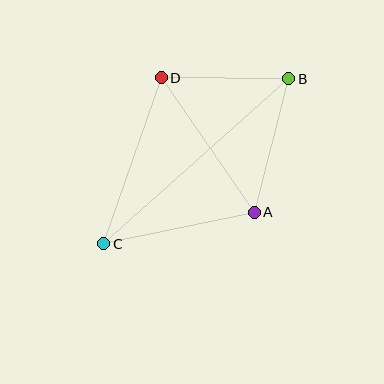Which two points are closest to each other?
Points B and D are closest to each other.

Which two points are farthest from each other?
Points B and C are farthest from each other.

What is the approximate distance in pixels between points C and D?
The distance between C and D is approximately 176 pixels.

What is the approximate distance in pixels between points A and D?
The distance between A and D is approximately 164 pixels.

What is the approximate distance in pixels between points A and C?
The distance between A and C is approximately 154 pixels.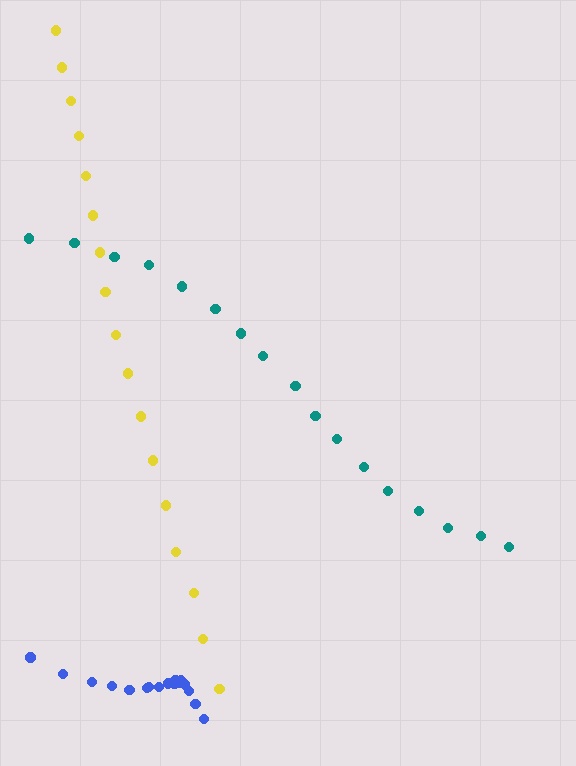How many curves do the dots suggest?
There are 3 distinct paths.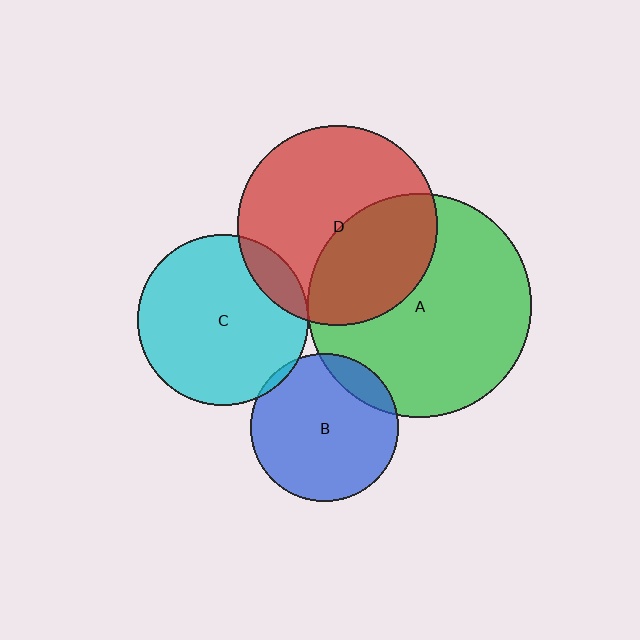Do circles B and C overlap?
Yes.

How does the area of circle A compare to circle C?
Approximately 1.7 times.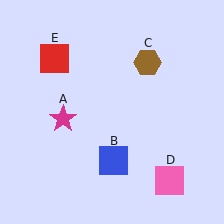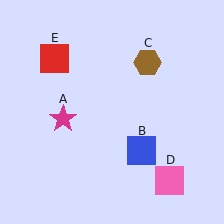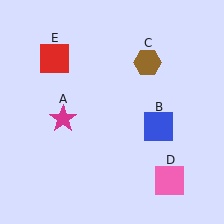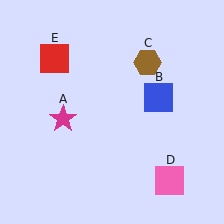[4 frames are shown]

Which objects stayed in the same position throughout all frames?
Magenta star (object A) and brown hexagon (object C) and pink square (object D) and red square (object E) remained stationary.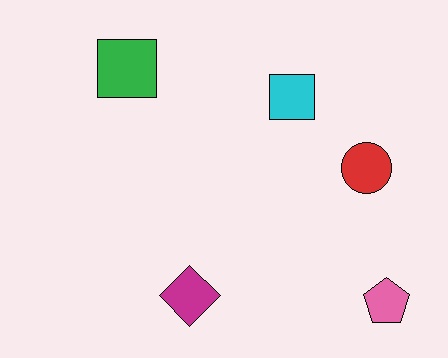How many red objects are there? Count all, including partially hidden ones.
There is 1 red object.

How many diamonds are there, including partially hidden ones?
There is 1 diamond.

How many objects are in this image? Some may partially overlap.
There are 5 objects.